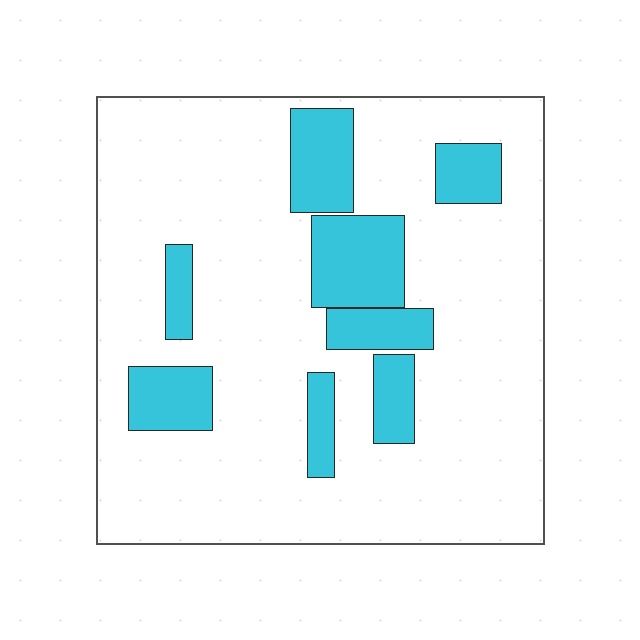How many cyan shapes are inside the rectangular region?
8.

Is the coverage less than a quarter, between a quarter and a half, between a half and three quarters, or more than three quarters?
Less than a quarter.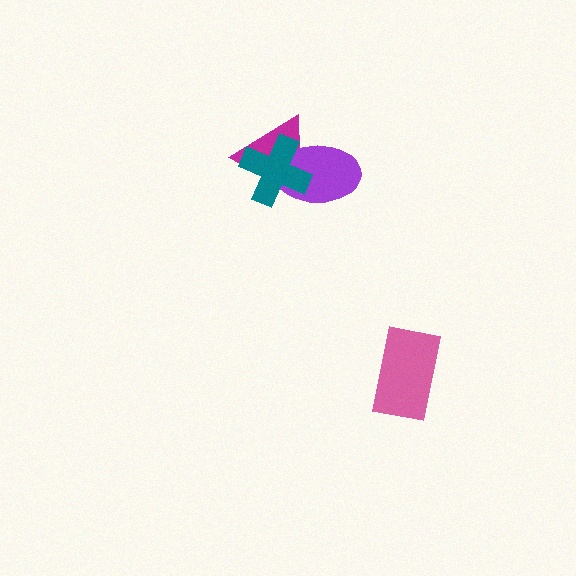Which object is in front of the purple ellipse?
The teal cross is in front of the purple ellipse.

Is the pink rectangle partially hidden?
No, no other shape covers it.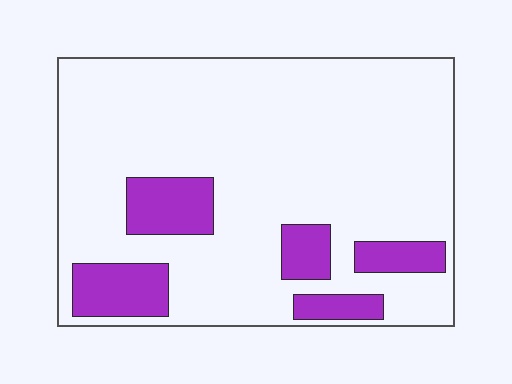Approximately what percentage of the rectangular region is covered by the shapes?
Approximately 15%.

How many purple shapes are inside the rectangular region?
5.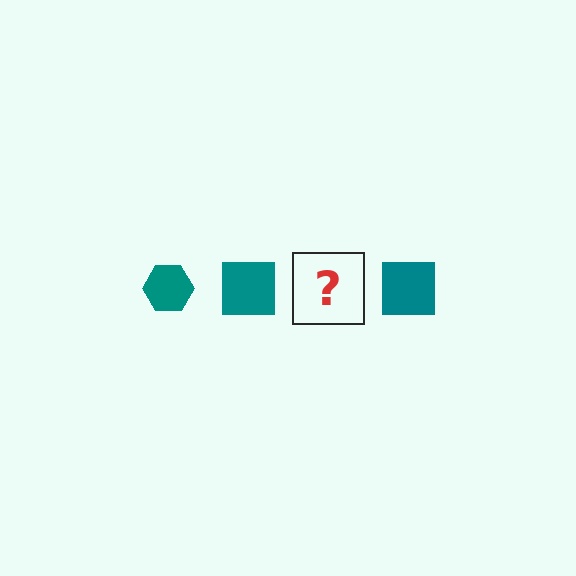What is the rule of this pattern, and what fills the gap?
The rule is that the pattern cycles through hexagon, square shapes in teal. The gap should be filled with a teal hexagon.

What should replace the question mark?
The question mark should be replaced with a teal hexagon.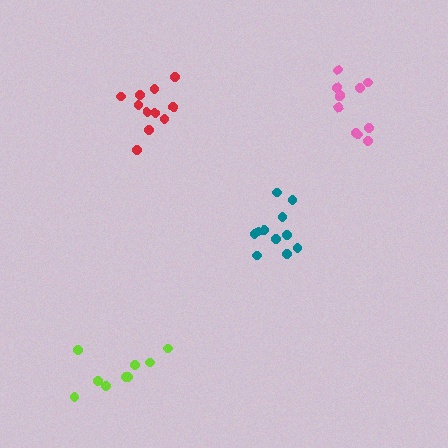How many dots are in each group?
Group 1: 11 dots, Group 2: 11 dots, Group 3: 11 dots, Group 4: 9 dots (42 total).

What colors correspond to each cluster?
The clusters are colored: red, teal, pink, lime.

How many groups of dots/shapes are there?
There are 4 groups.